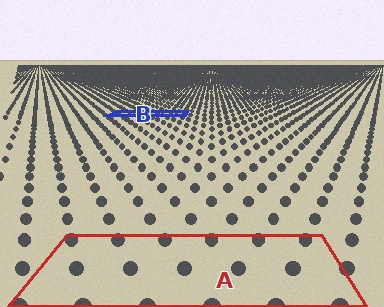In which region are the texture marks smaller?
The texture marks are smaller in region B, because it is farther away.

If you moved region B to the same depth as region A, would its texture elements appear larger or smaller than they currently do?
They would appear larger. At a closer depth, the same texture elements are projected at a bigger on-screen size.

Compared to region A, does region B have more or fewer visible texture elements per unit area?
Region B has more texture elements per unit area — they are packed more densely because it is farther away.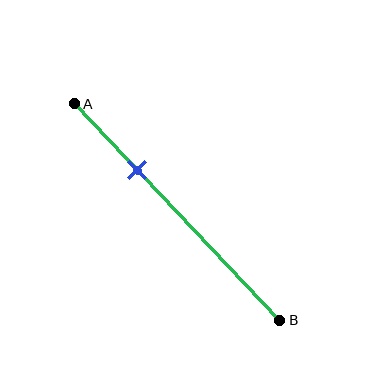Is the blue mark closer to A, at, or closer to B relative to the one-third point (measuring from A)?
The blue mark is approximately at the one-third point of segment AB.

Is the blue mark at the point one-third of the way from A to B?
Yes, the mark is approximately at the one-third point.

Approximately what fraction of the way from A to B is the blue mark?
The blue mark is approximately 30% of the way from A to B.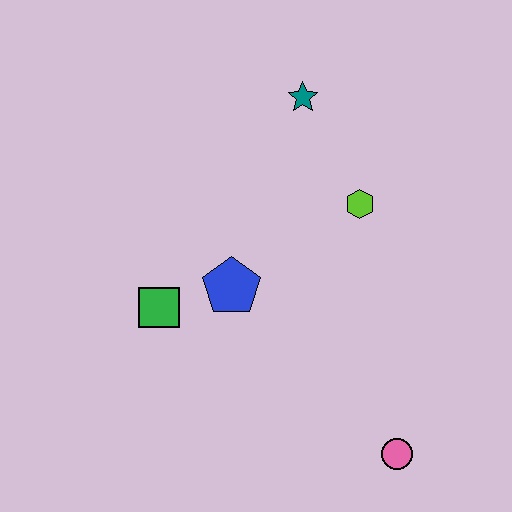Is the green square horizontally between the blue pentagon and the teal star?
No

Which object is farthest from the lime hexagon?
The pink circle is farthest from the lime hexagon.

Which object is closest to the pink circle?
The blue pentagon is closest to the pink circle.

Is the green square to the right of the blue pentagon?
No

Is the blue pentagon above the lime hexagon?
No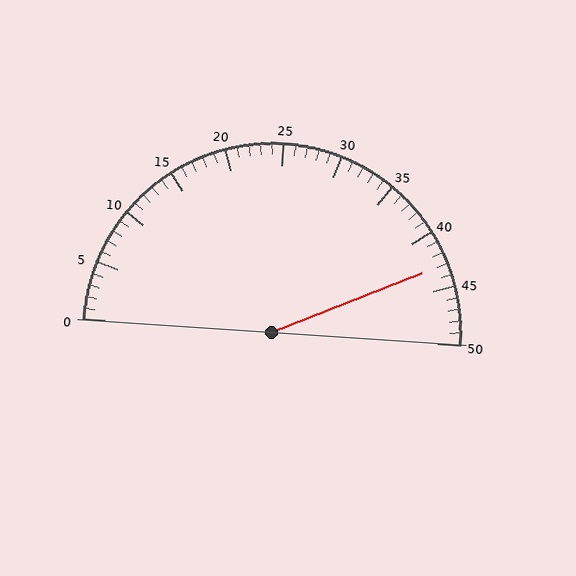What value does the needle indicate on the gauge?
The needle indicates approximately 43.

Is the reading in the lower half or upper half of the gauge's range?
The reading is in the upper half of the range (0 to 50).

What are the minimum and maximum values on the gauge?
The gauge ranges from 0 to 50.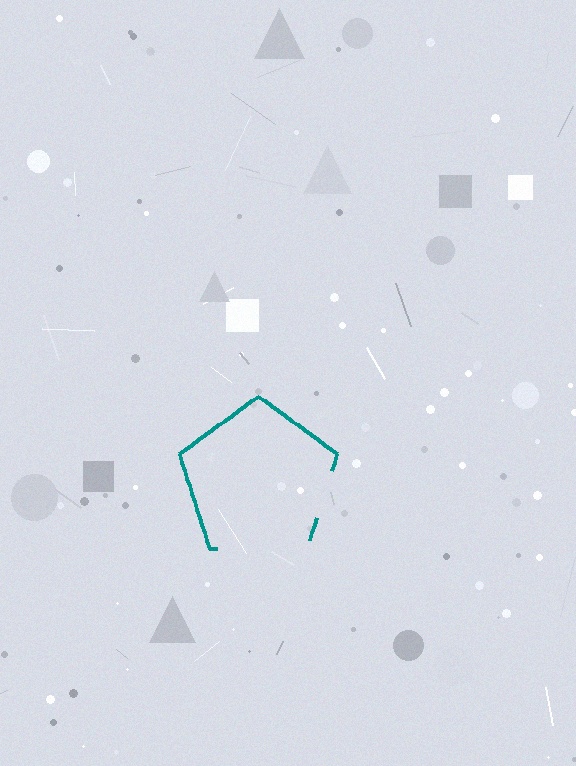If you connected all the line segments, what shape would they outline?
They would outline a pentagon.